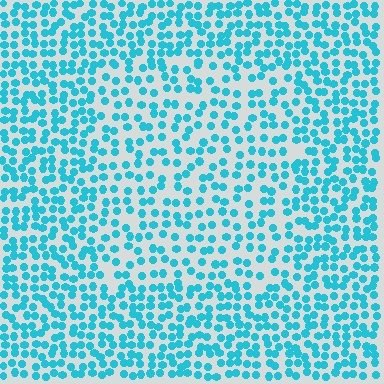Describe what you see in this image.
The image contains small cyan elements arranged at two different densities. A rectangle-shaped region is visible where the elements are less densely packed than the surrounding area.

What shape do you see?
I see a rectangle.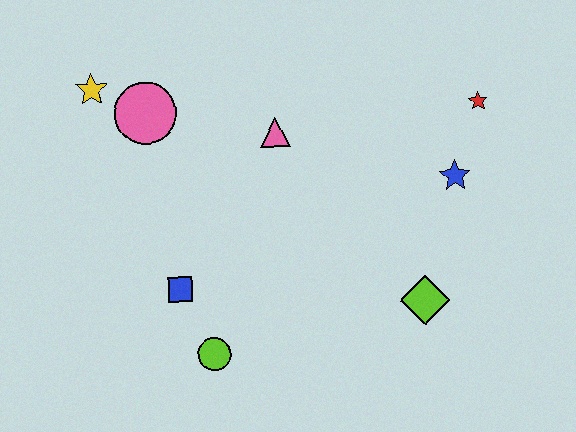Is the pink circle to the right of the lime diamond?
No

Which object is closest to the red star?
The blue star is closest to the red star.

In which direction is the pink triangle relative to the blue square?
The pink triangle is above the blue square.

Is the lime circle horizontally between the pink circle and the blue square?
No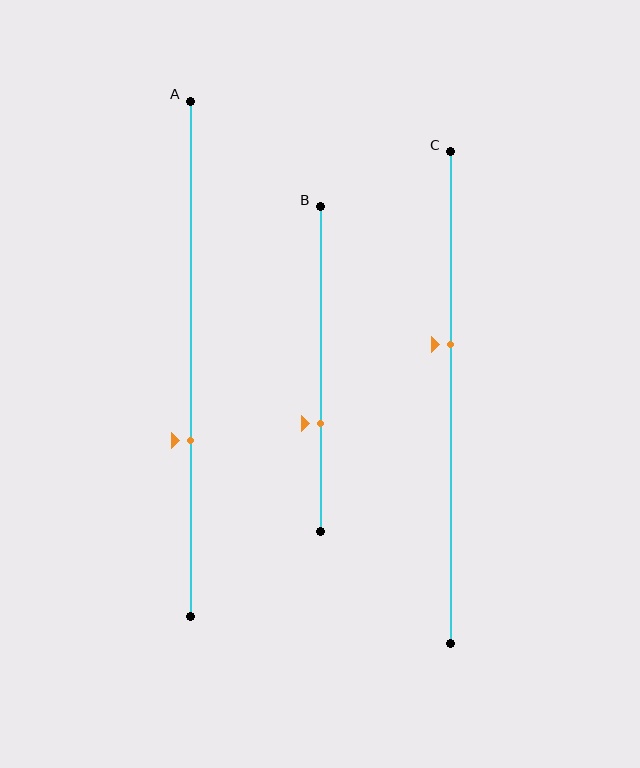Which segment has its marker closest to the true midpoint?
Segment C has its marker closest to the true midpoint.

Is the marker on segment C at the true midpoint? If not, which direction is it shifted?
No, the marker on segment C is shifted upward by about 11% of the segment length.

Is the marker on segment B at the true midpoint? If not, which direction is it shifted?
No, the marker on segment B is shifted downward by about 17% of the segment length.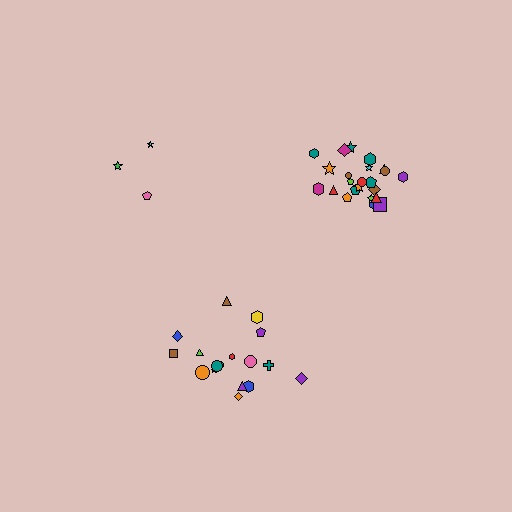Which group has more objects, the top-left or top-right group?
The top-right group.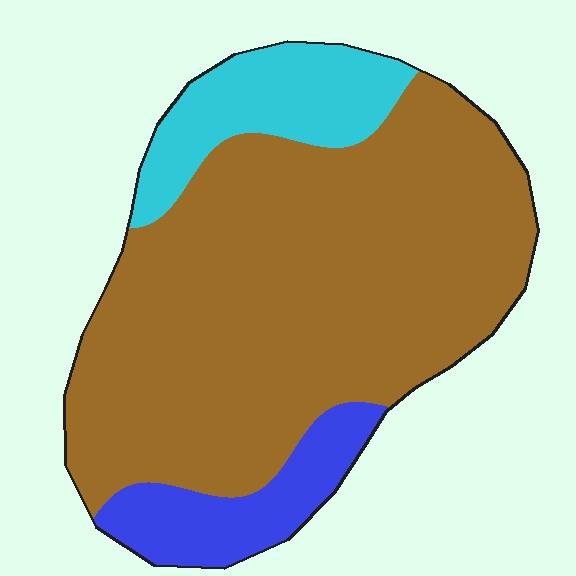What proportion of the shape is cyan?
Cyan covers 14% of the shape.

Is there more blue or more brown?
Brown.